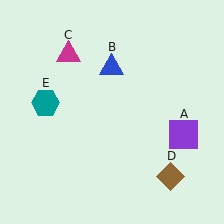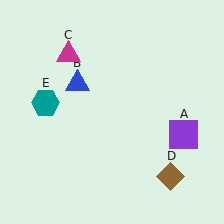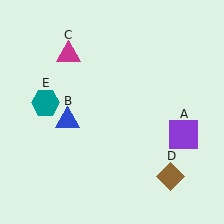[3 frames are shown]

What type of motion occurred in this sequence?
The blue triangle (object B) rotated counterclockwise around the center of the scene.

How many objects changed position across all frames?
1 object changed position: blue triangle (object B).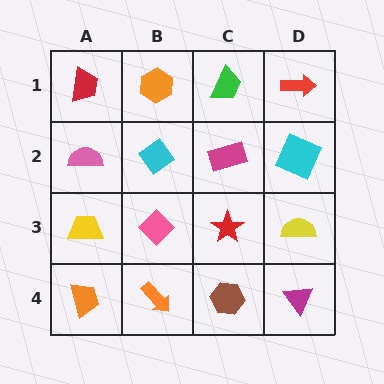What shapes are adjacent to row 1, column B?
A cyan diamond (row 2, column B), a red trapezoid (row 1, column A), a green trapezoid (row 1, column C).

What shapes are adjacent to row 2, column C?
A green trapezoid (row 1, column C), a red star (row 3, column C), a cyan diamond (row 2, column B), a cyan square (row 2, column D).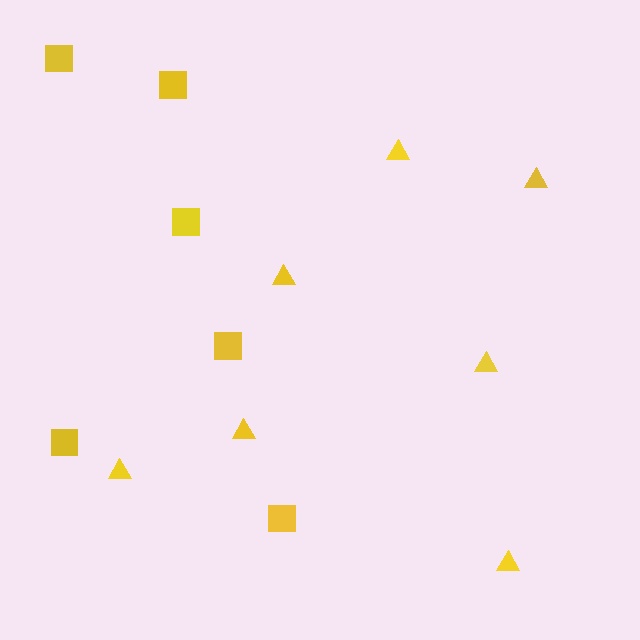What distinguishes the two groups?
There are 2 groups: one group of squares (6) and one group of triangles (7).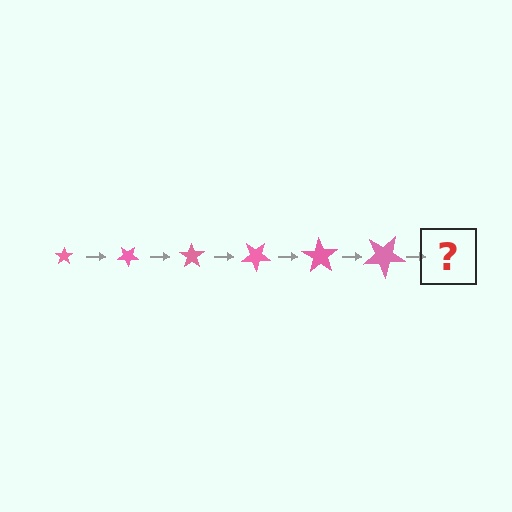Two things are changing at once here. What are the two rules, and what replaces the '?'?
The two rules are that the star grows larger each step and it rotates 35 degrees each step. The '?' should be a star, larger than the previous one and rotated 210 degrees from the start.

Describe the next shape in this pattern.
It should be a star, larger than the previous one and rotated 210 degrees from the start.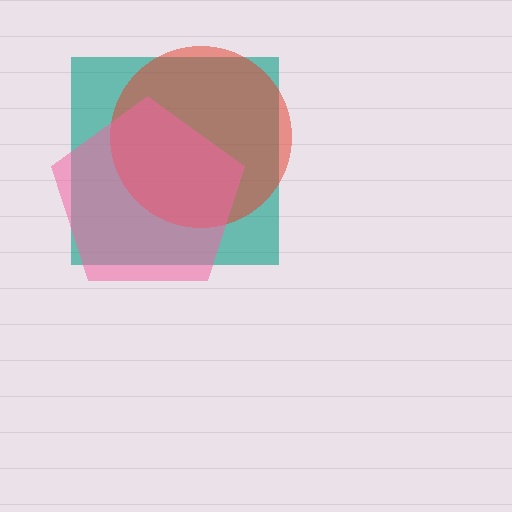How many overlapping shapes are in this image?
There are 3 overlapping shapes in the image.